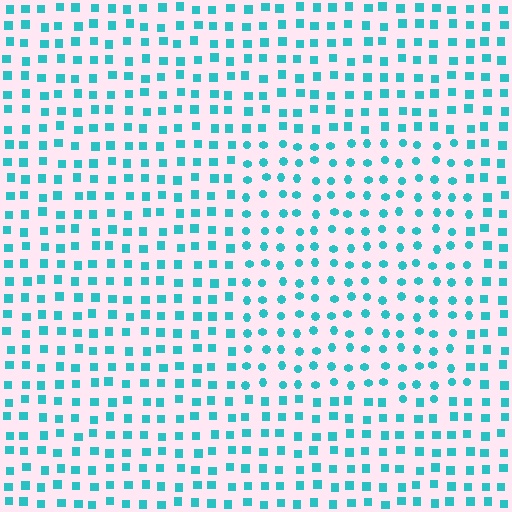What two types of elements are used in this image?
The image uses circles inside the rectangle region and squares outside it.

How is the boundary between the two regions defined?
The boundary is defined by a change in element shape: circles inside vs. squares outside. All elements share the same color and spacing.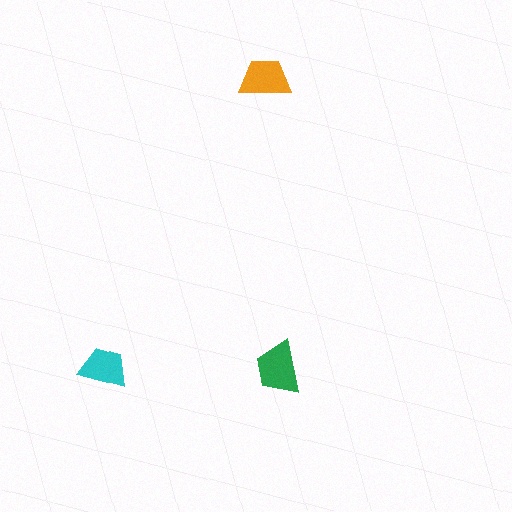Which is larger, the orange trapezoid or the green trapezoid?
The green one.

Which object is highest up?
The orange trapezoid is topmost.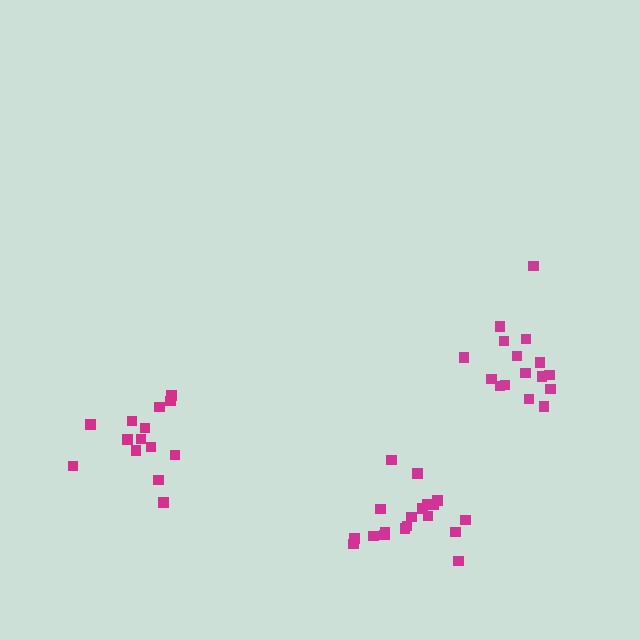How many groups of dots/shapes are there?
There are 3 groups.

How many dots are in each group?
Group 1: 19 dots, Group 2: 14 dots, Group 3: 16 dots (49 total).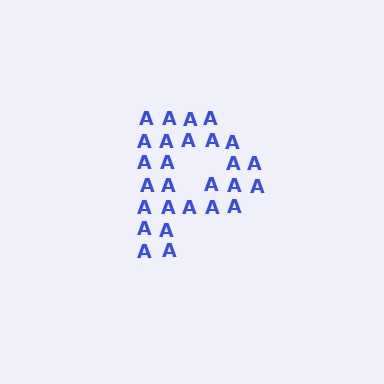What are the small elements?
The small elements are letter A's.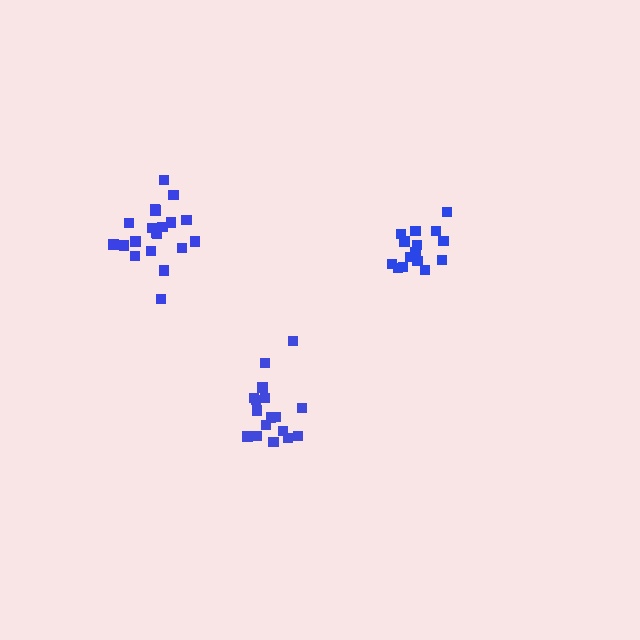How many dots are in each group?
Group 1: 15 dots, Group 2: 17 dots, Group 3: 20 dots (52 total).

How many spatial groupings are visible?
There are 3 spatial groupings.